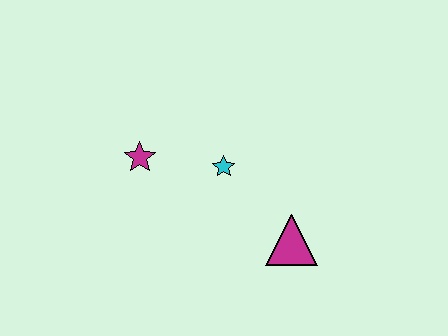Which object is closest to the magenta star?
The cyan star is closest to the magenta star.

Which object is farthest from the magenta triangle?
The magenta star is farthest from the magenta triangle.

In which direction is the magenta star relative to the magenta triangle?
The magenta star is to the left of the magenta triangle.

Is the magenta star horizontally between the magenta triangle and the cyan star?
No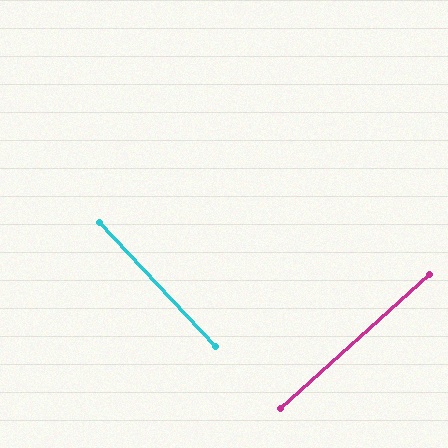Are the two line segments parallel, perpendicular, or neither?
Perpendicular — they meet at approximately 89°.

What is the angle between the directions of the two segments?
Approximately 89 degrees.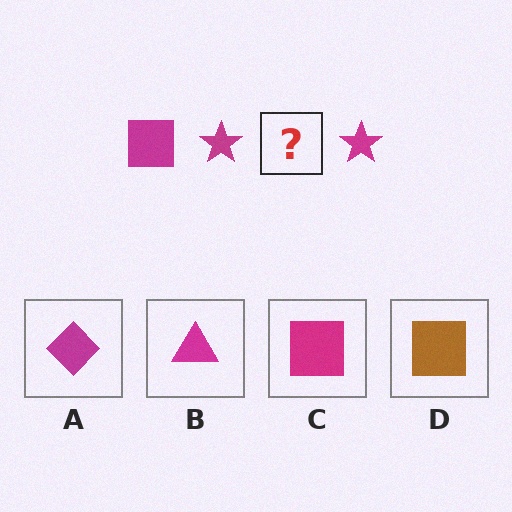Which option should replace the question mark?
Option C.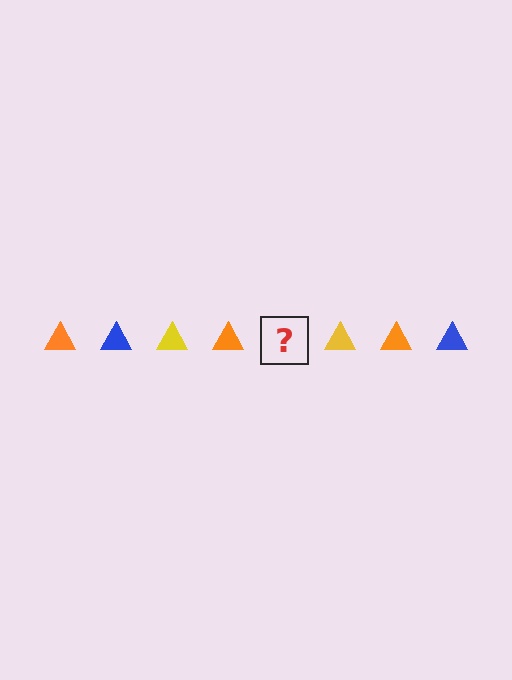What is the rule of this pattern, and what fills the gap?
The rule is that the pattern cycles through orange, blue, yellow triangles. The gap should be filled with a blue triangle.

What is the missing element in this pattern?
The missing element is a blue triangle.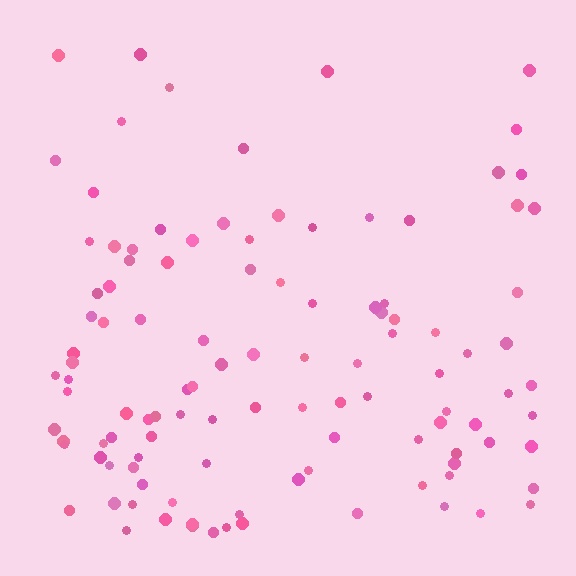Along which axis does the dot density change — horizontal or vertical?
Vertical.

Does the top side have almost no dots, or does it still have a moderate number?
Still a moderate number, just noticeably fewer than the bottom.